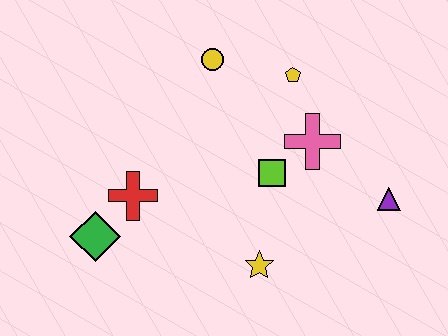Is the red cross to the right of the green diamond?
Yes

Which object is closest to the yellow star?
The lime square is closest to the yellow star.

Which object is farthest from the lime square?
The green diamond is farthest from the lime square.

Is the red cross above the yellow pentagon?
No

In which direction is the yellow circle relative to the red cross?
The yellow circle is above the red cross.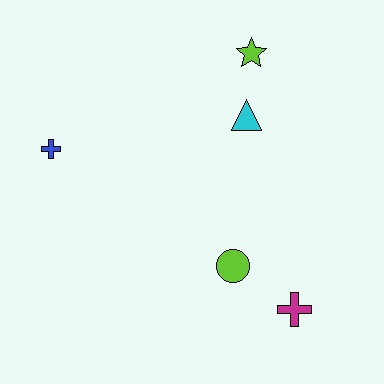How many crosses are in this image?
There are 2 crosses.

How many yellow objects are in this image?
There are no yellow objects.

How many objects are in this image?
There are 5 objects.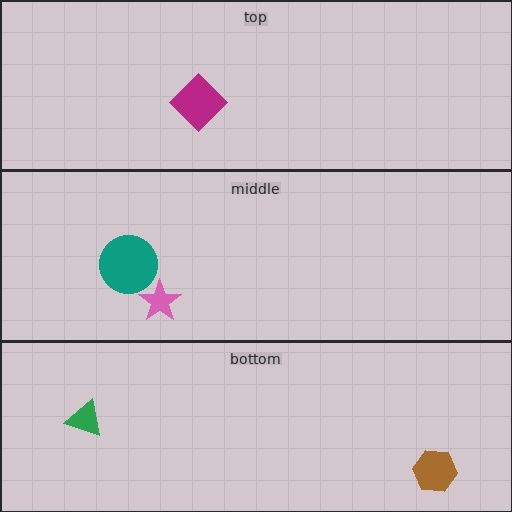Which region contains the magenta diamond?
The top region.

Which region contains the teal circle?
The middle region.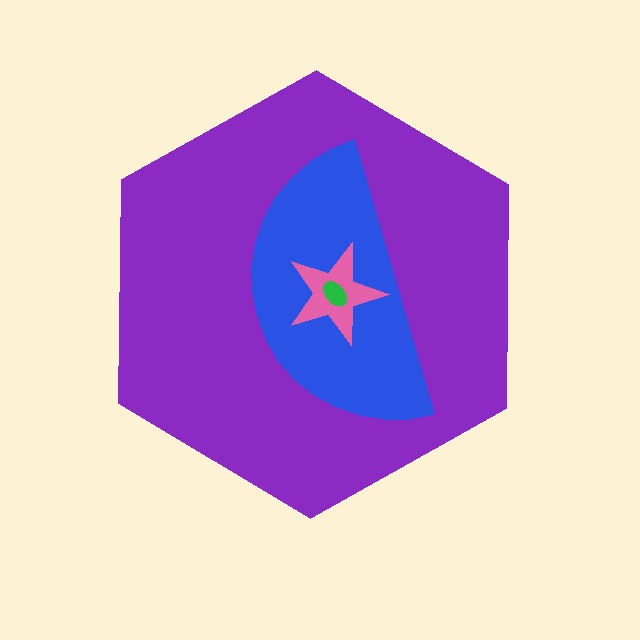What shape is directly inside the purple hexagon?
The blue semicircle.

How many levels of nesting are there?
4.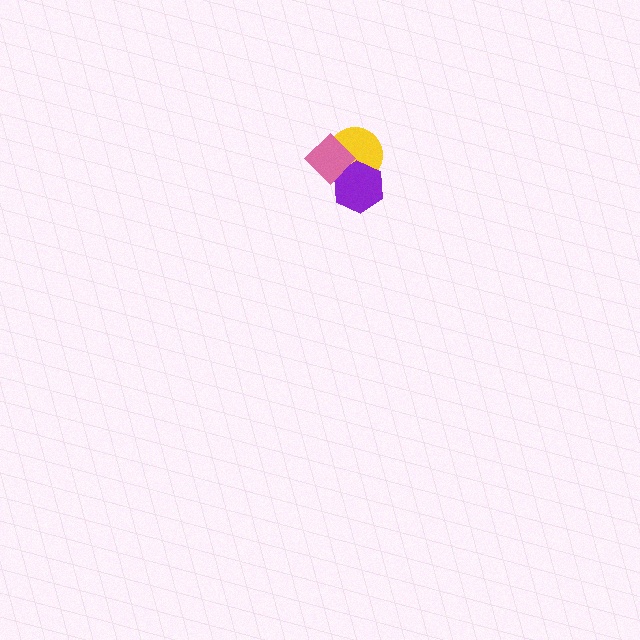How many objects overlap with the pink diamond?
2 objects overlap with the pink diamond.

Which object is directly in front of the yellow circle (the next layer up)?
The purple hexagon is directly in front of the yellow circle.